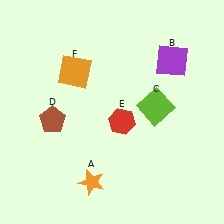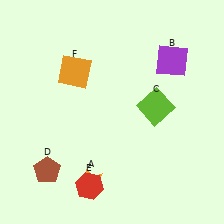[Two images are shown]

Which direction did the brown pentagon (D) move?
The brown pentagon (D) moved down.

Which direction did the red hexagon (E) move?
The red hexagon (E) moved down.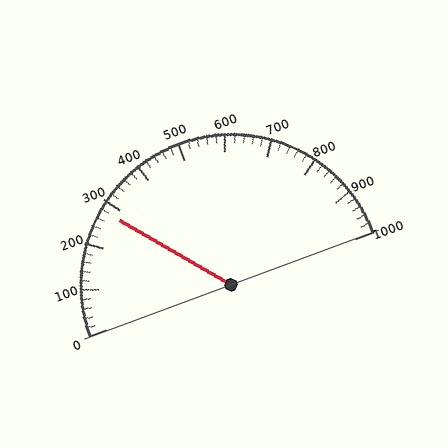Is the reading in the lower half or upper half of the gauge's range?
The reading is in the lower half of the range (0 to 1000).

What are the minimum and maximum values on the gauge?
The gauge ranges from 0 to 1000.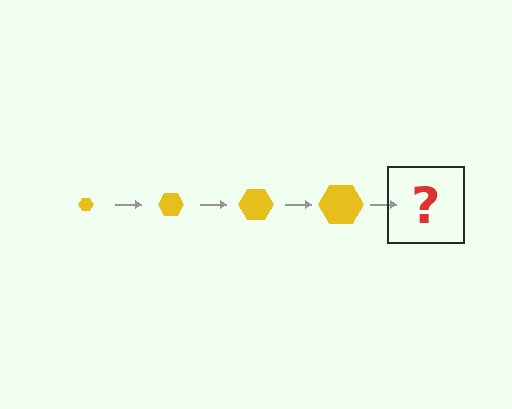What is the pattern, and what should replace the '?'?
The pattern is that the hexagon gets progressively larger each step. The '?' should be a yellow hexagon, larger than the previous one.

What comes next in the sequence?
The next element should be a yellow hexagon, larger than the previous one.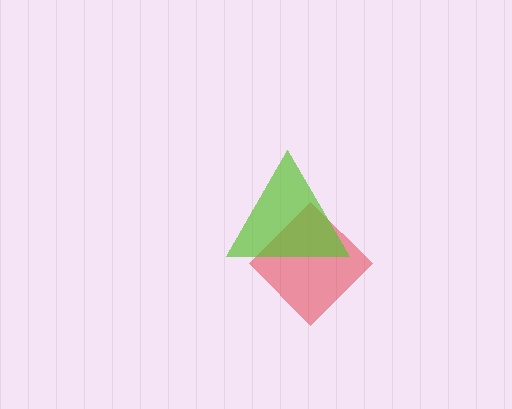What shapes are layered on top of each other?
The layered shapes are: a red diamond, a lime triangle.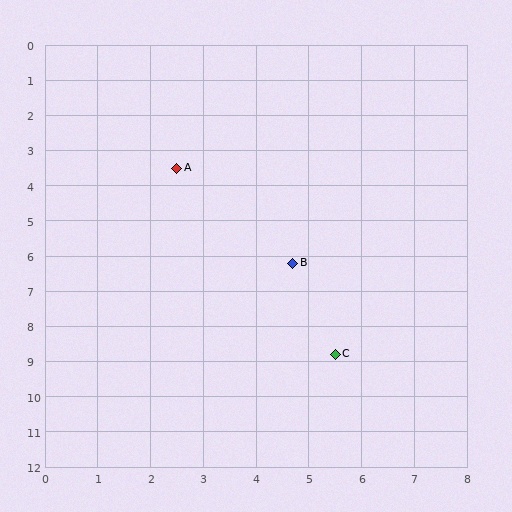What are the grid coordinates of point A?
Point A is at approximately (2.5, 3.5).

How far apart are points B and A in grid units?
Points B and A are about 3.5 grid units apart.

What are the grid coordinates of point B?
Point B is at approximately (4.7, 6.2).